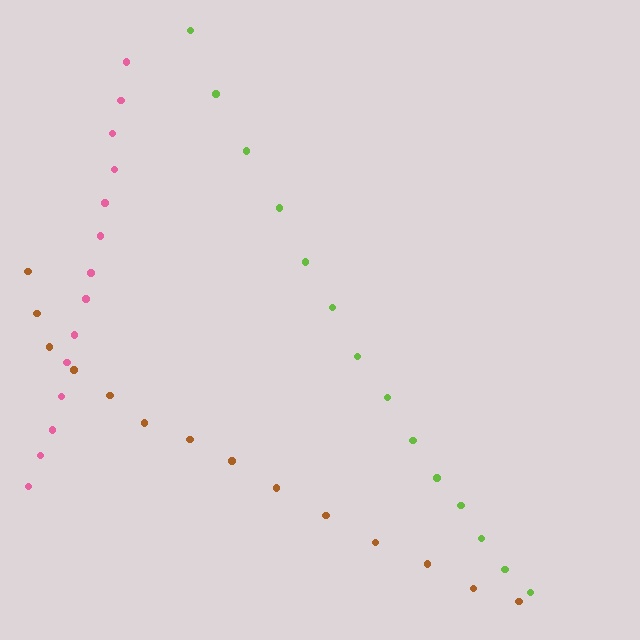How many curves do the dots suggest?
There are 3 distinct paths.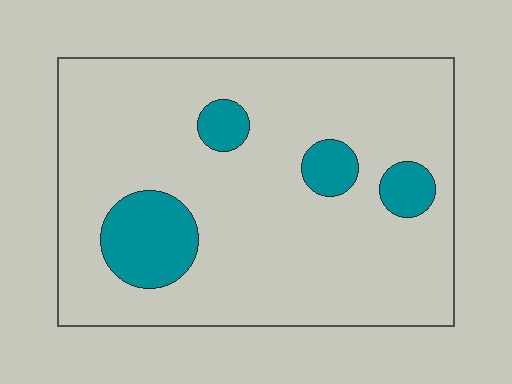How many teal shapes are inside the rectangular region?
4.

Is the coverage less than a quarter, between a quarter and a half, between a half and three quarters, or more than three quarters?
Less than a quarter.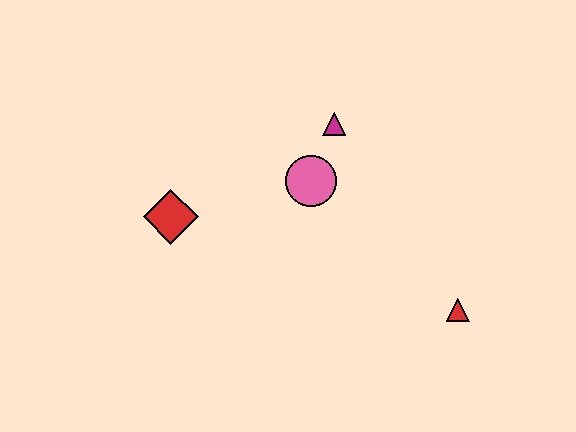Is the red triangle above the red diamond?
No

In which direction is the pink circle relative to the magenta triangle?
The pink circle is below the magenta triangle.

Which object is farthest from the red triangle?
The red diamond is farthest from the red triangle.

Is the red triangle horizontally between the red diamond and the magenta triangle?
No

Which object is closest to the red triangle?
The pink circle is closest to the red triangle.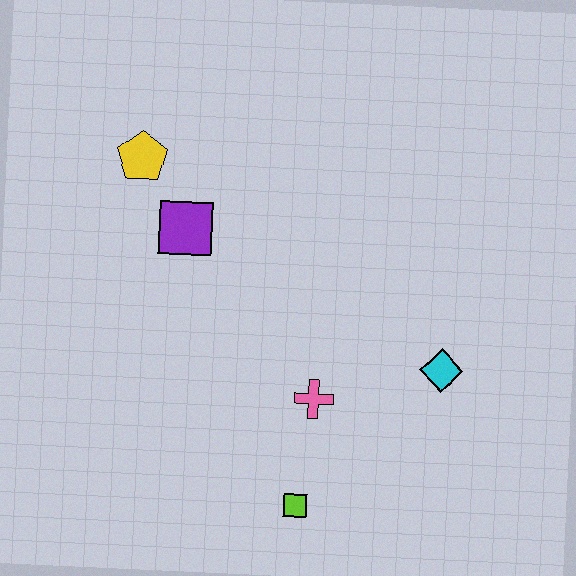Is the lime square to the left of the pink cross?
Yes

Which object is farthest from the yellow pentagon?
The lime square is farthest from the yellow pentagon.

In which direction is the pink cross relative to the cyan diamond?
The pink cross is to the left of the cyan diamond.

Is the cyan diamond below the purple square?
Yes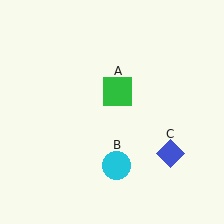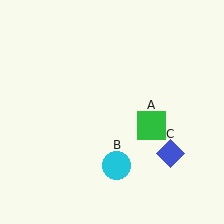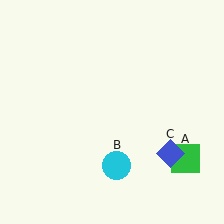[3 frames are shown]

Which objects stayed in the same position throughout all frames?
Cyan circle (object B) and blue diamond (object C) remained stationary.